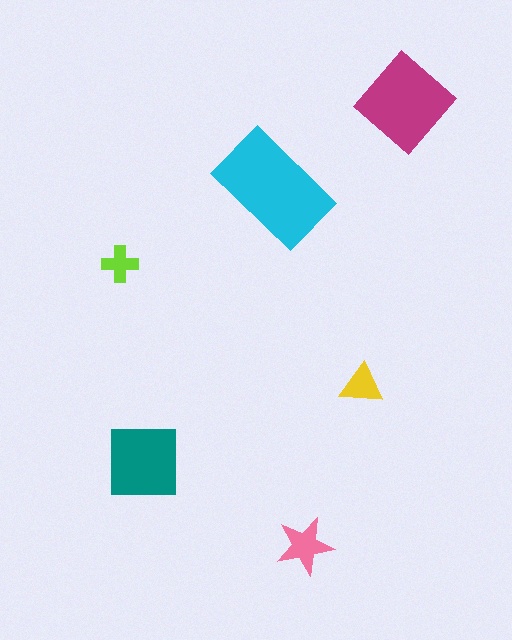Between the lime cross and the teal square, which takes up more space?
The teal square.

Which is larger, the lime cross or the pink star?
The pink star.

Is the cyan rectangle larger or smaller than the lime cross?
Larger.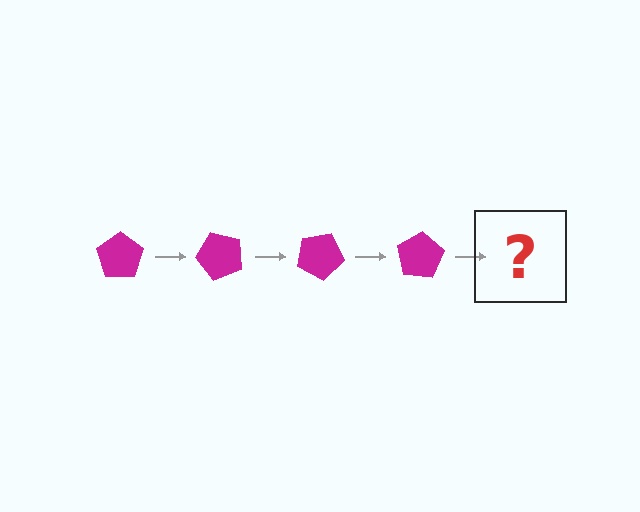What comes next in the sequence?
The next element should be a magenta pentagon rotated 200 degrees.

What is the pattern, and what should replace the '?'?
The pattern is that the pentagon rotates 50 degrees each step. The '?' should be a magenta pentagon rotated 200 degrees.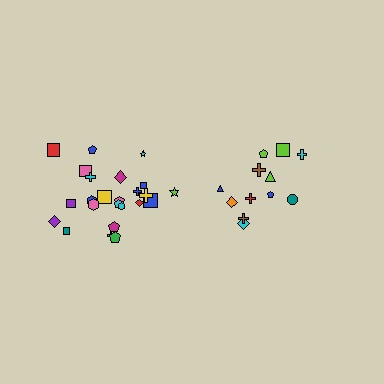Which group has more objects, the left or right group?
The left group.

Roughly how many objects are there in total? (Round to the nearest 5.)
Roughly 35 objects in total.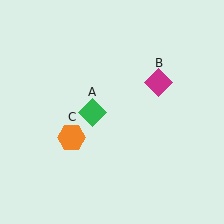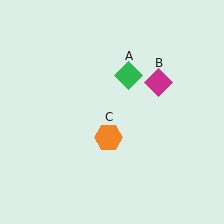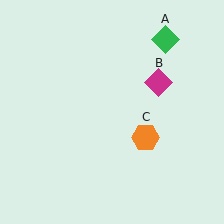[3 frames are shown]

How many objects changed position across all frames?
2 objects changed position: green diamond (object A), orange hexagon (object C).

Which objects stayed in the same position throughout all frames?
Magenta diamond (object B) remained stationary.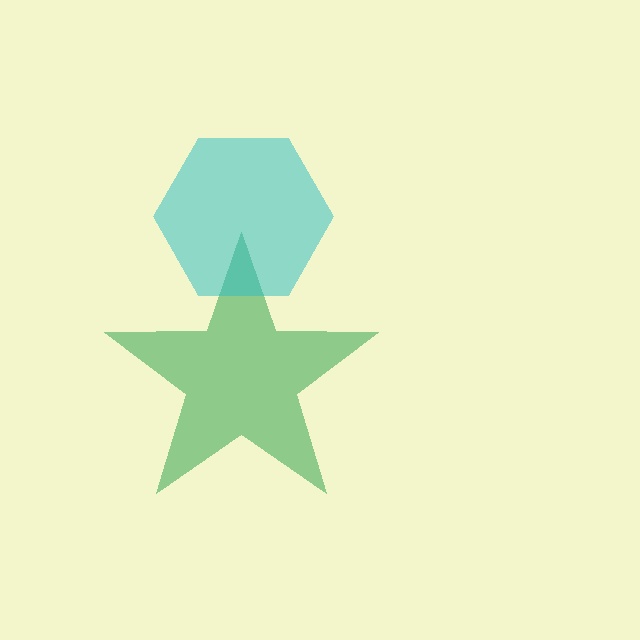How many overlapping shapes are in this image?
There are 2 overlapping shapes in the image.